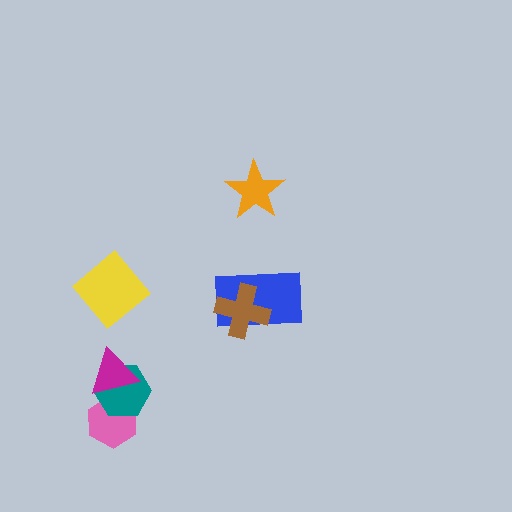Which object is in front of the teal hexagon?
The magenta triangle is in front of the teal hexagon.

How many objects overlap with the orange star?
0 objects overlap with the orange star.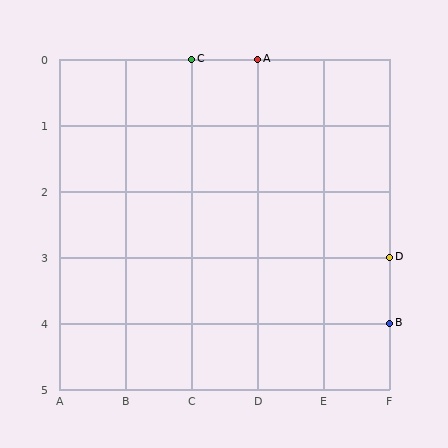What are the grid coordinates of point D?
Point D is at grid coordinates (F, 3).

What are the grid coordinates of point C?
Point C is at grid coordinates (C, 0).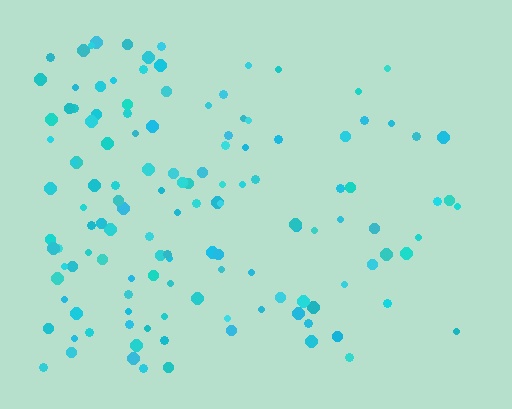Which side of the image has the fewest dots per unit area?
The right.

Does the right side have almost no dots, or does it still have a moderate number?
Still a moderate number, just noticeably fewer than the left.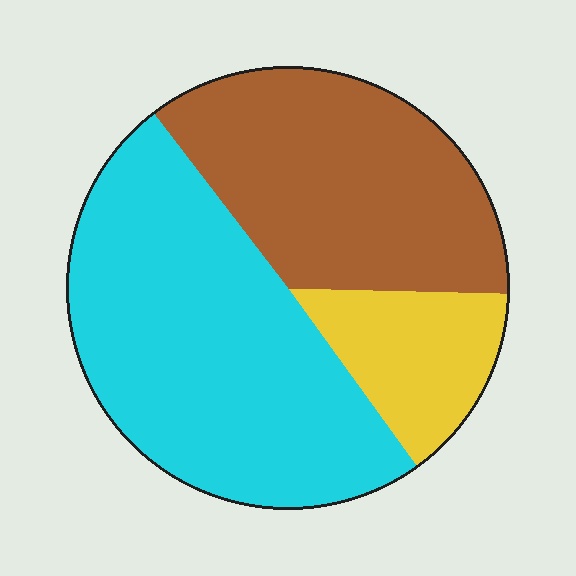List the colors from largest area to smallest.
From largest to smallest: cyan, brown, yellow.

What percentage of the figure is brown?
Brown covers roughly 35% of the figure.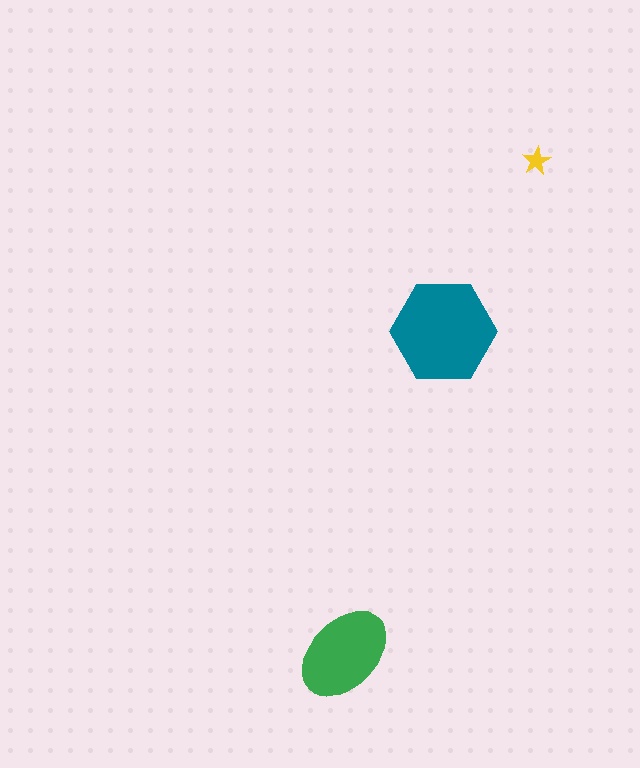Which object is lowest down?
The green ellipse is bottommost.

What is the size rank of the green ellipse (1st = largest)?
2nd.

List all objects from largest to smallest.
The teal hexagon, the green ellipse, the yellow star.